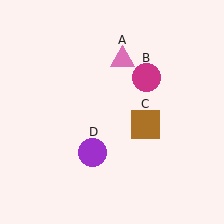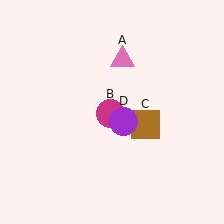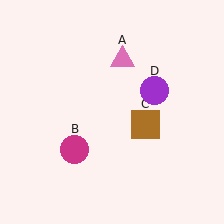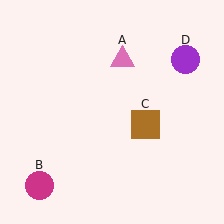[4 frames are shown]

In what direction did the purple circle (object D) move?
The purple circle (object D) moved up and to the right.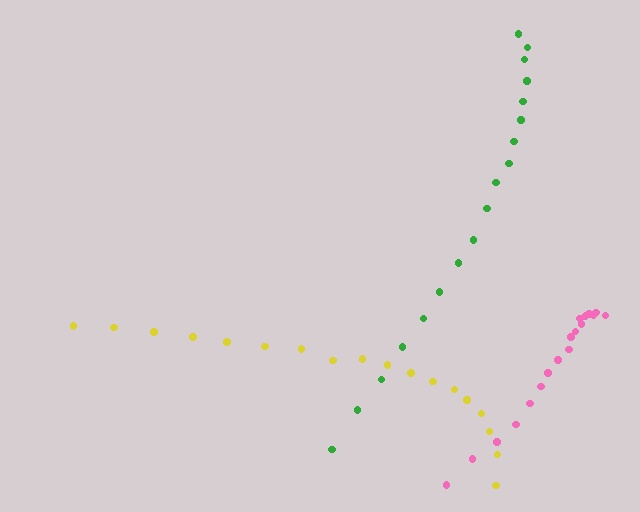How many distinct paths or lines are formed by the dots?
There are 3 distinct paths.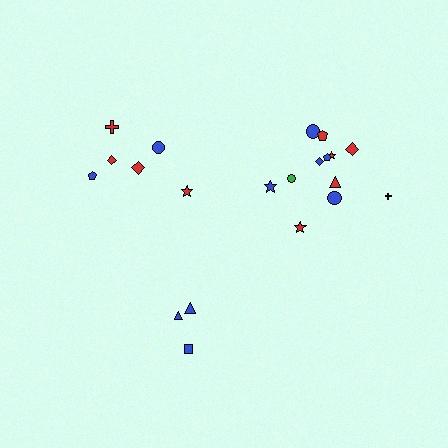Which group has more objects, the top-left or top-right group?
The top-right group.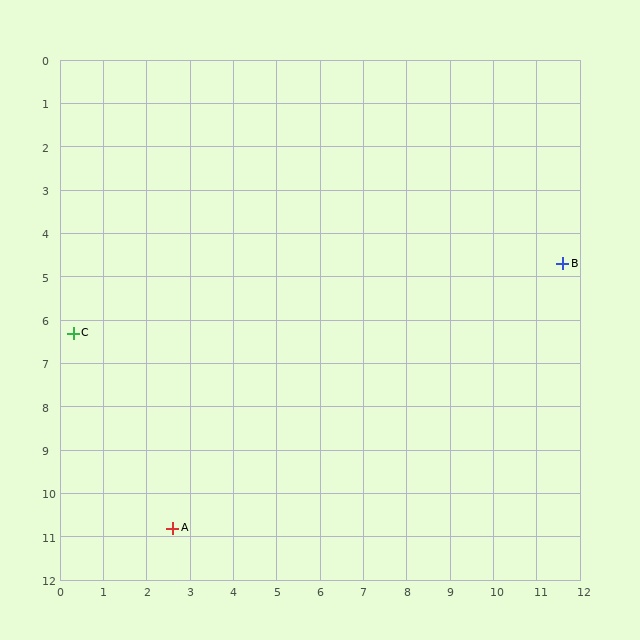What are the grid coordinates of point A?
Point A is at approximately (2.6, 10.8).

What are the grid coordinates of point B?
Point B is at approximately (11.6, 4.7).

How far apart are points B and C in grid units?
Points B and C are about 11.4 grid units apart.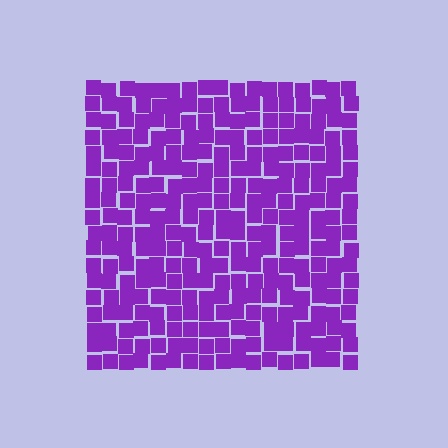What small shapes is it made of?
It is made of small squares.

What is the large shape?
The large shape is a square.